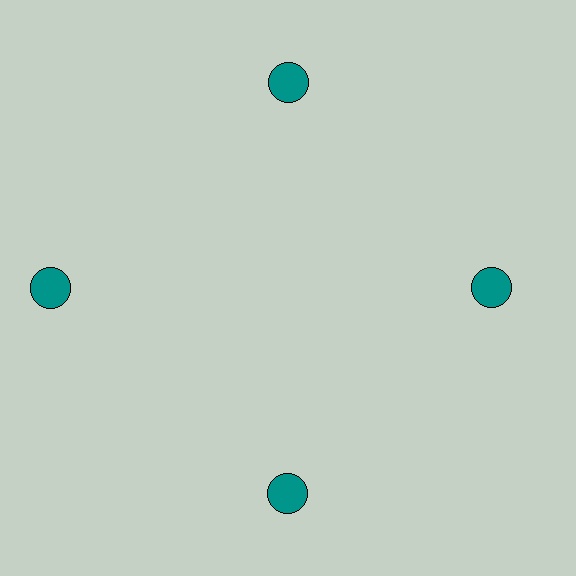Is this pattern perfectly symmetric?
No. The 4 teal circles are arranged in a ring, but one element near the 9 o'clock position is pushed outward from the center, breaking the 4-fold rotational symmetry.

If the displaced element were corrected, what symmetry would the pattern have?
It would have 4-fold rotational symmetry — the pattern would map onto itself every 90 degrees.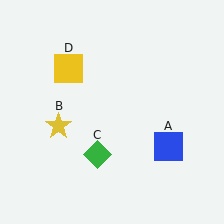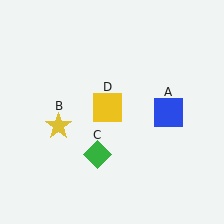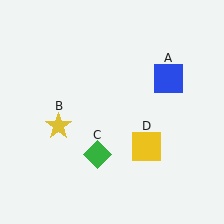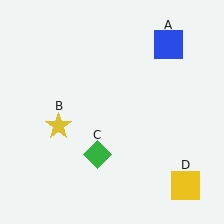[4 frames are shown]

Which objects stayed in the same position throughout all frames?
Yellow star (object B) and green diamond (object C) remained stationary.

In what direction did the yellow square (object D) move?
The yellow square (object D) moved down and to the right.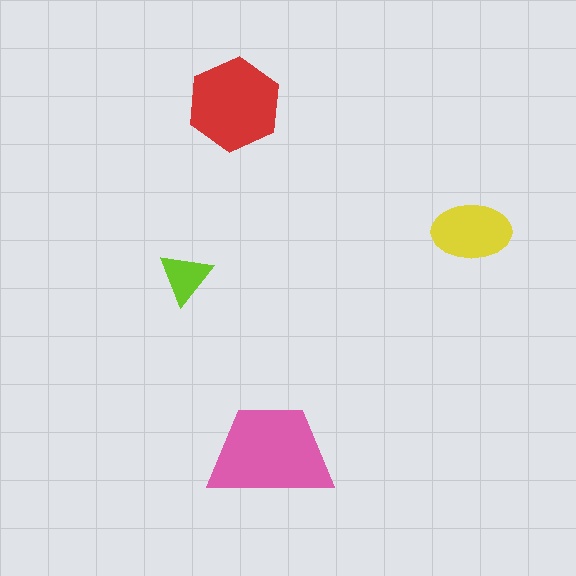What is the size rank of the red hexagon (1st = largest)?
2nd.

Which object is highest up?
The red hexagon is topmost.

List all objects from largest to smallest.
The pink trapezoid, the red hexagon, the yellow ellipse, the lime triangle.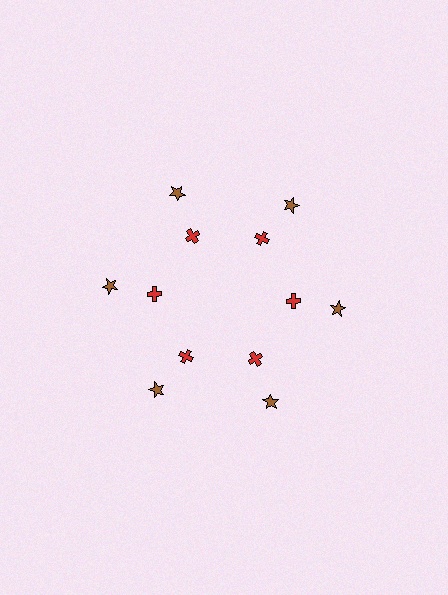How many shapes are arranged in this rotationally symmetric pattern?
There are 12 shapes, arranged in 6 groups of 2.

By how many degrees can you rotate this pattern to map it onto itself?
The pattern maps onto itself every 60 degrees of rotation.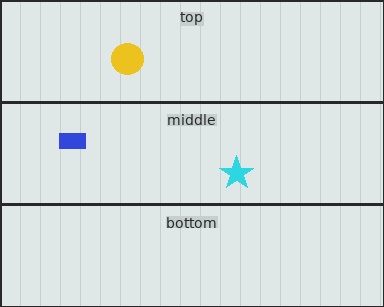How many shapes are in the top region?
1.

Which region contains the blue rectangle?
The middle region.